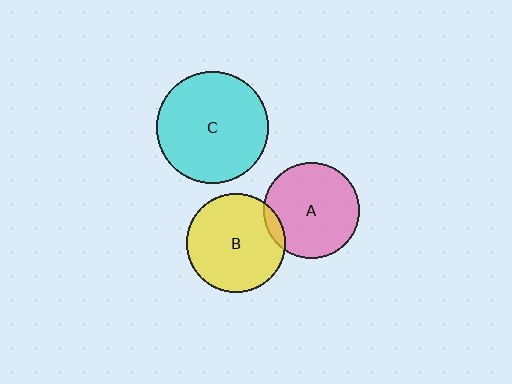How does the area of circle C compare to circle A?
Approximately 1.4 times.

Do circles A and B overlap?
Yes.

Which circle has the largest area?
Circle C (cyan).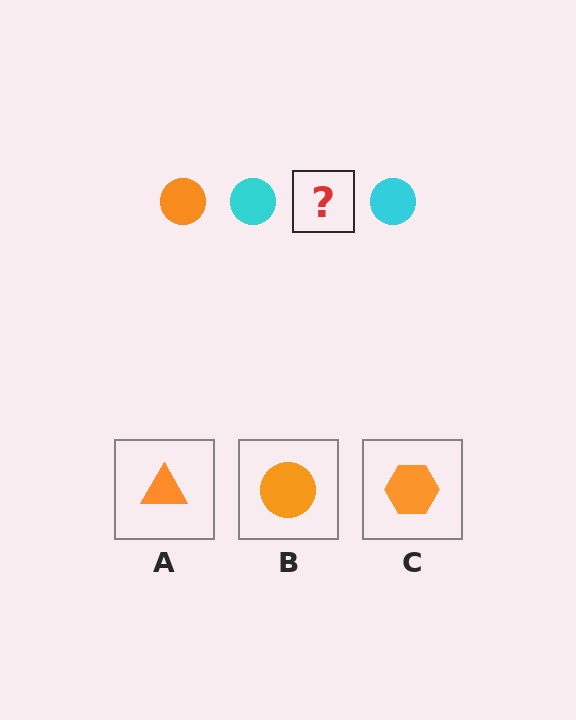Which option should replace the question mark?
Option B.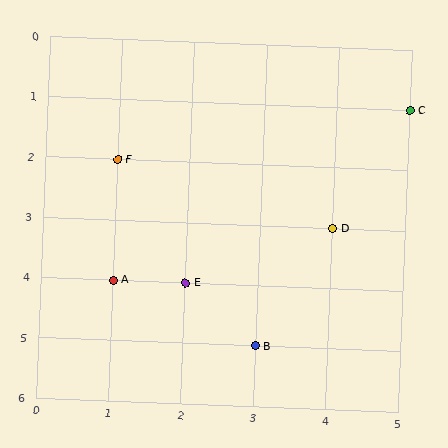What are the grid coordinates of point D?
Point D is at grid coordinates (4, 3).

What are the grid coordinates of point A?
Point A is at grid coordinates (1, 4).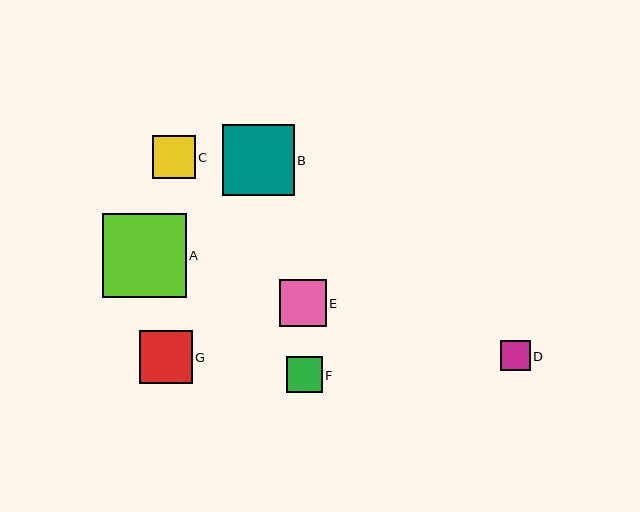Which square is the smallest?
Square D is the smallest with a size of approximately 30 pixels.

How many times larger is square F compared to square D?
Square F is approximately 1.2 times the size of square D.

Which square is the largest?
Square A is the largest with a size of approximately 84 pixels.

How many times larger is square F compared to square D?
Square F is approximately 1.2 times the size of square D.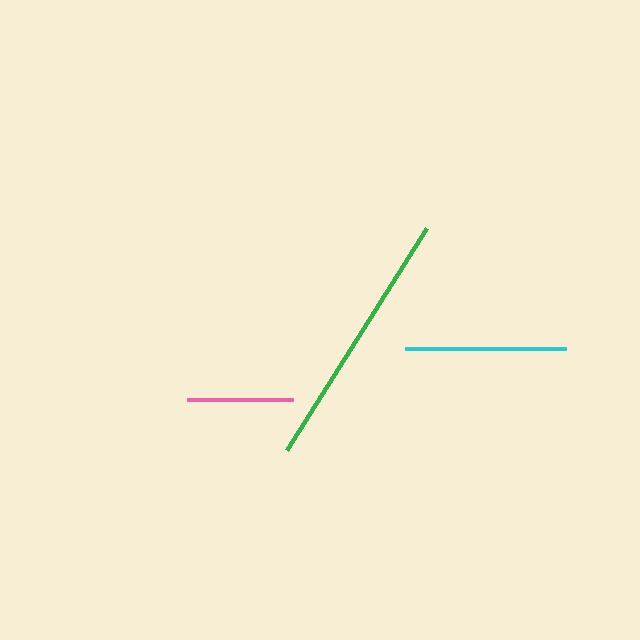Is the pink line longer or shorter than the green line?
The green line is longer than the pink line.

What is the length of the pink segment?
The pink segment is approximately 105 pixels long.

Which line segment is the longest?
The green line is the longest at approximately 262 pixels.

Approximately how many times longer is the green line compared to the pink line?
The green line is approximately 2.5 times the length of the pink line.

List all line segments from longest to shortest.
From longest to shortest: green, cyan, pink.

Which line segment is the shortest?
The pink line is the shortest at approximately 105 pixels.